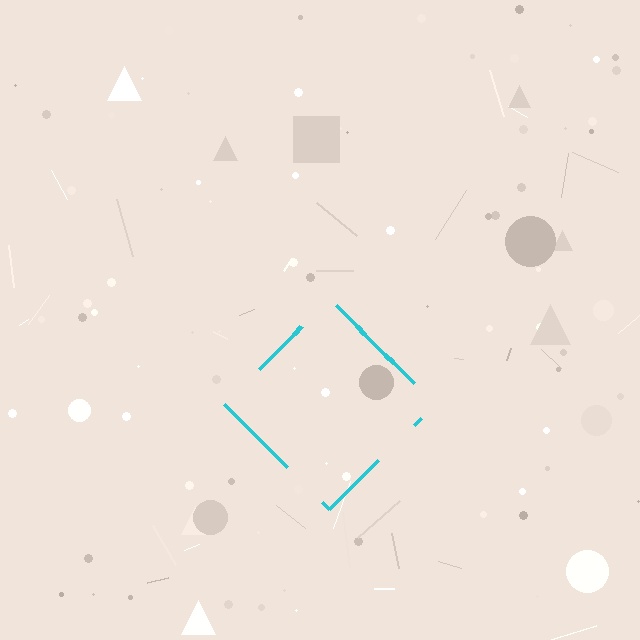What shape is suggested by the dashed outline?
The dashed outline suggests a diamond.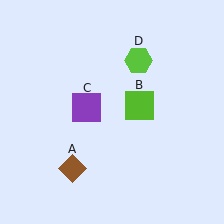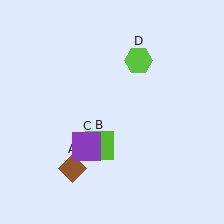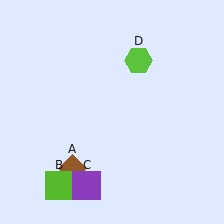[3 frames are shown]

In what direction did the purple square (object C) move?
The purple square (object C) moved down.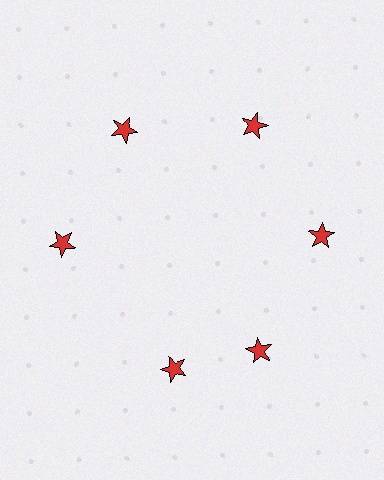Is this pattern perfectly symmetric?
No. The 6 red stars are arranged in a ring, but one element near the 7 o'clock position is rotated out of alignment along the ring, breaking the 6-fold rotational symmetry.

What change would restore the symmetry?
The symmetry would be restored by rotating it back into even spacing with its neighbors so that all 6 stars sit at equal angles and equal distance from the center.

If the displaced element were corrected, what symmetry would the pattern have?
It would have 6-fold rotational symmetry — the pattern would map onto itself every 60 degrees.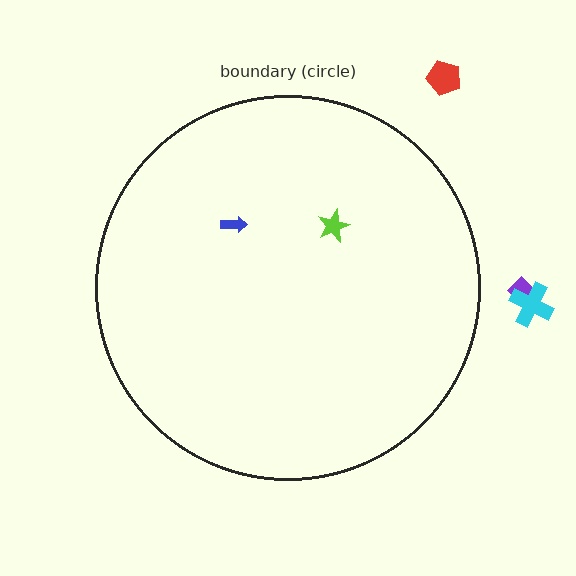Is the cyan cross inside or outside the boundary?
Outside.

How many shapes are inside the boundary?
2 inside, 3 outside.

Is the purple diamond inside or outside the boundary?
Outside.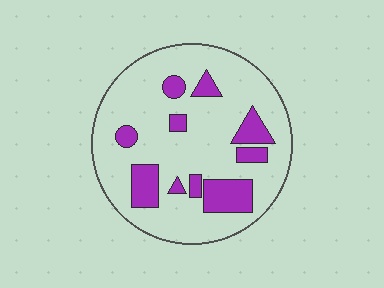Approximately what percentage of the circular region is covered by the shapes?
Approximately 20%.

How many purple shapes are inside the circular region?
10.